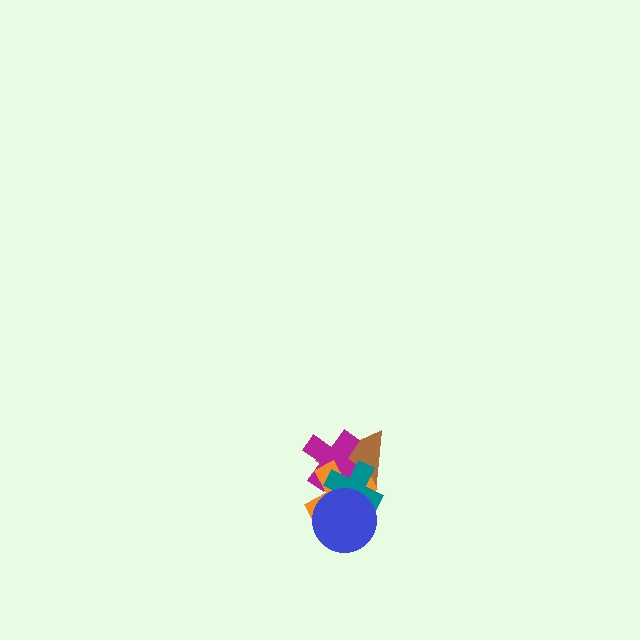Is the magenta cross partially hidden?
Yes, it is partially covered by another shape.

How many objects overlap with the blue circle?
3 objects overlap with the blue circle.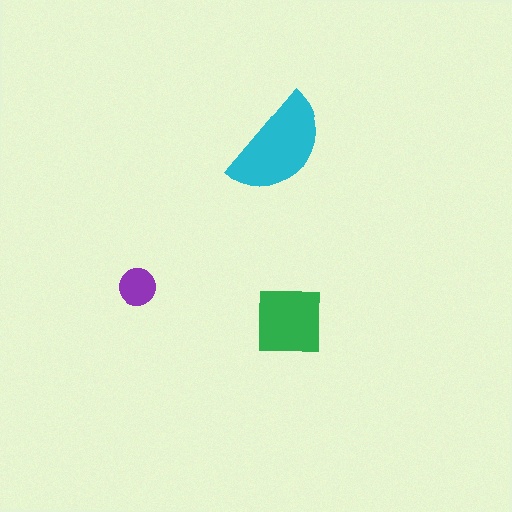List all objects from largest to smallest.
The cyan semicircle, the green square, the purple circle.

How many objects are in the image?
There are 3 objects in the image.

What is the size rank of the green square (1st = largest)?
2nd.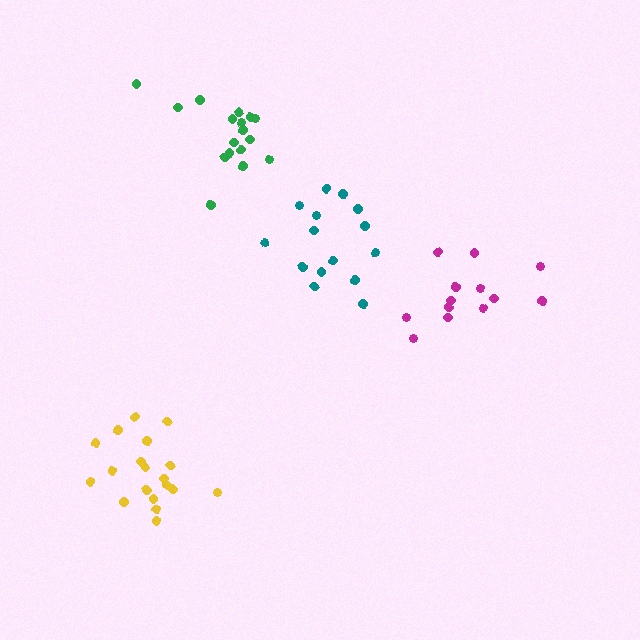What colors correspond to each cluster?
The clusters are colored: green, yellow, teal, magenta.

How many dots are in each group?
Group 1: 17 dots, Group 2: 19 dots, Group 3: 15 dots, Group 4: 13 dots (64 total).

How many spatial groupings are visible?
There are 4 spatial groupings.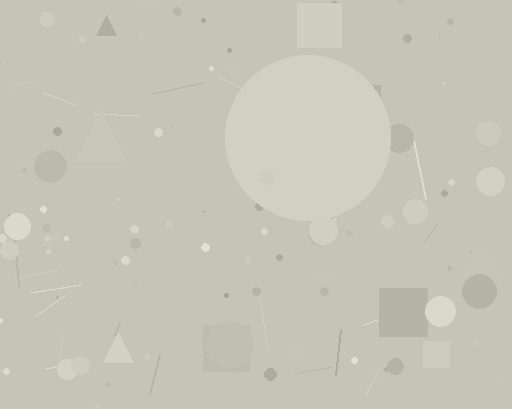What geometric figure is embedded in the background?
A circle is embedded in the background.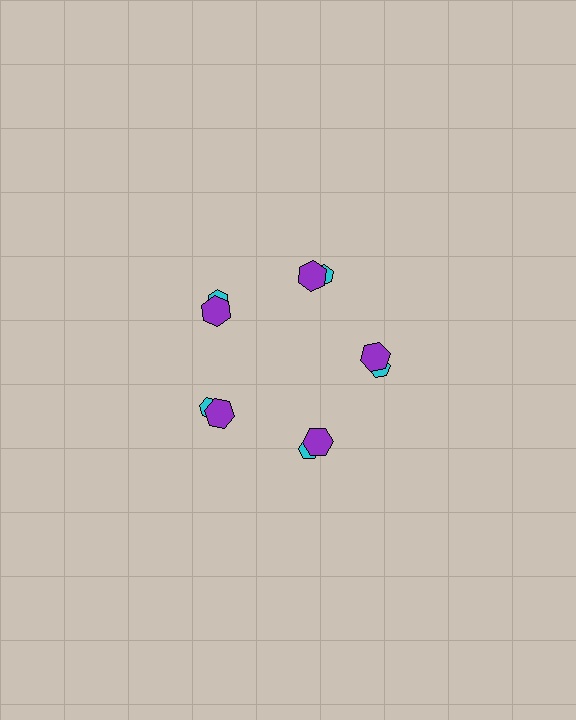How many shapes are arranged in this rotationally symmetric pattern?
There are 10 shapes, arranged in 5 groups of 2.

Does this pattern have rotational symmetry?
Yes, this pattern has 5-fold rotational symmetry. It looks the same after rotating 72 degrees around the center.